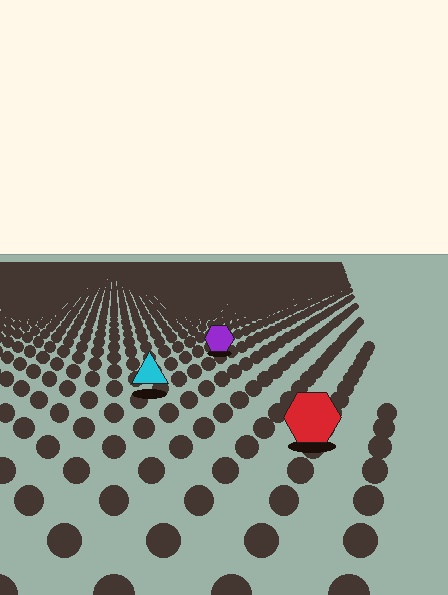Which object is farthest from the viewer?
The purple hexagon is farthest from the viewer. It appears smaller and the ground texture around it is denser.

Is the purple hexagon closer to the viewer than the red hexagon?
No. The red hexagon is closer — you can tell from the texture gradient: the ground texture is coarser near it.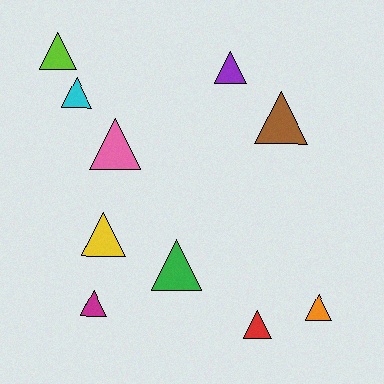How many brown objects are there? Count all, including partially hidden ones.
There is 1 brown object.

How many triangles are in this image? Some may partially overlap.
There are 10 triangles.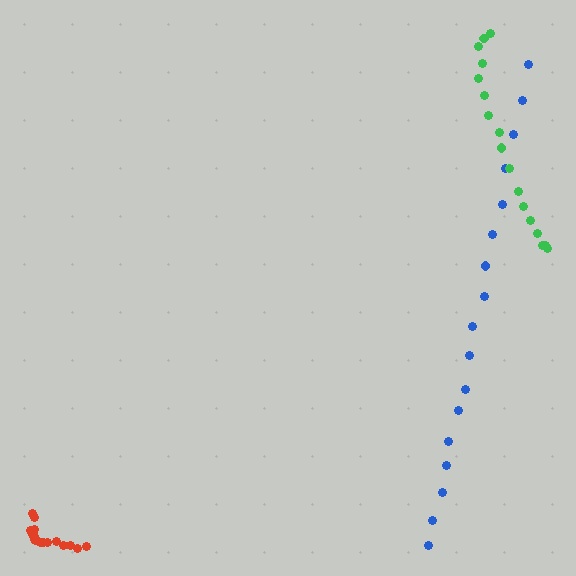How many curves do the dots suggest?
There are 3 distinct paths.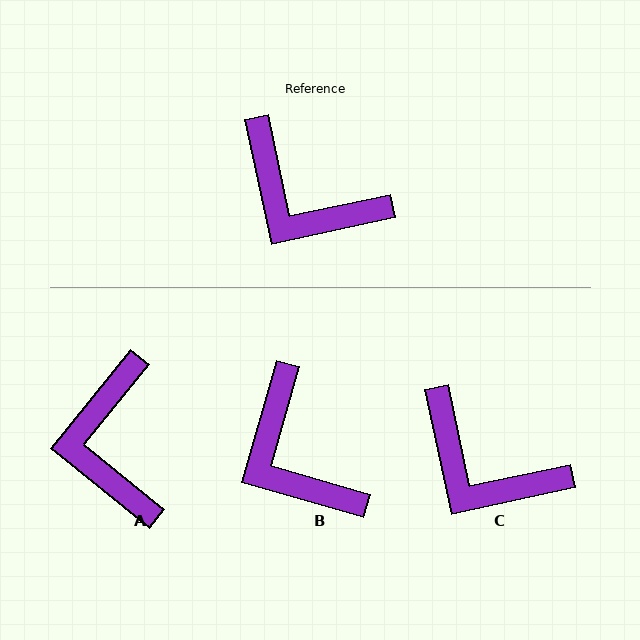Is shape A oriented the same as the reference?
No, it is off by about 51 degrees.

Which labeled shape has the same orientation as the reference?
C.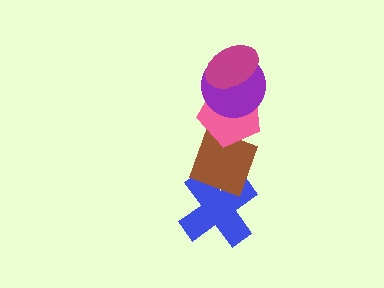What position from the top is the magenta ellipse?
The magenta ellipse is 1st from the top.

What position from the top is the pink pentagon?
The pink pentagon is 3rd from the top.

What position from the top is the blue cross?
The blue cross is 5th from the top.